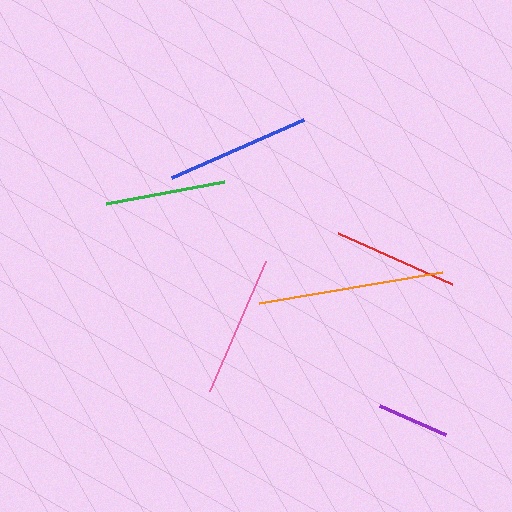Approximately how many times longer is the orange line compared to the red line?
The orange line is approximately 1.5 times the length of the red line.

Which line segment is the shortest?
The purple line is the shortest at approximately 73 pixels.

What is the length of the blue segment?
The blue segment is approximately 145 pixels long.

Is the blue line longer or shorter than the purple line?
The blue line is longer than the purple line.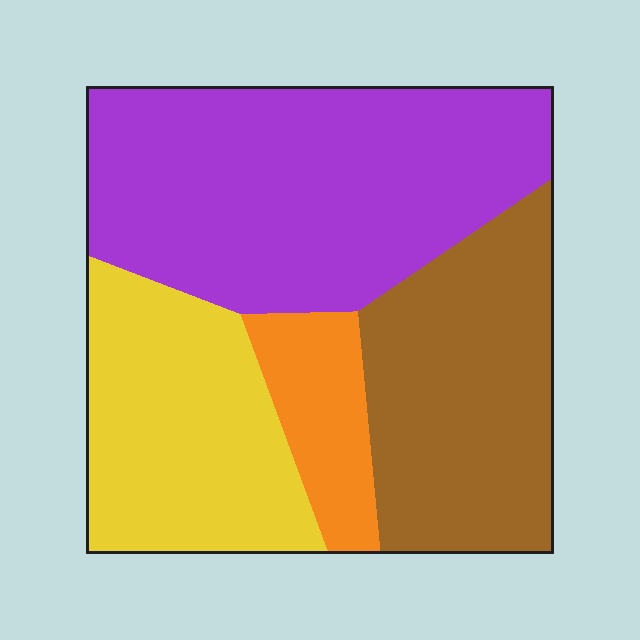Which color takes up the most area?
Purple, at roughly 40%.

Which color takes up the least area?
Orange, at roughly 10%.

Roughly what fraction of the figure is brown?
Brown covers 26% of the figure.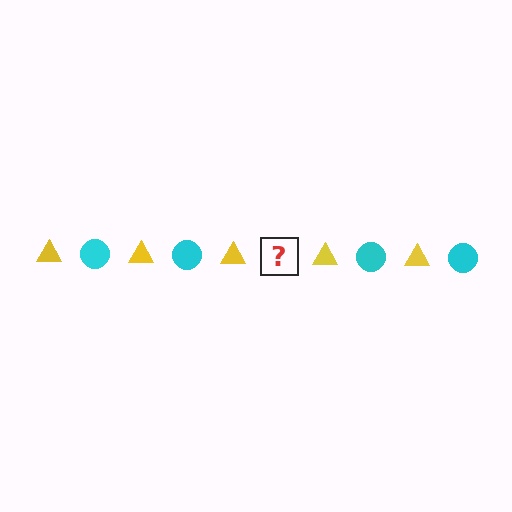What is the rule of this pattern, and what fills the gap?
The rule is that the pattern alternates between yellow triangle and cyan circle. The gap should be filled with a cyan circle.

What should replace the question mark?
The question mark should be replaced with a cyan circle.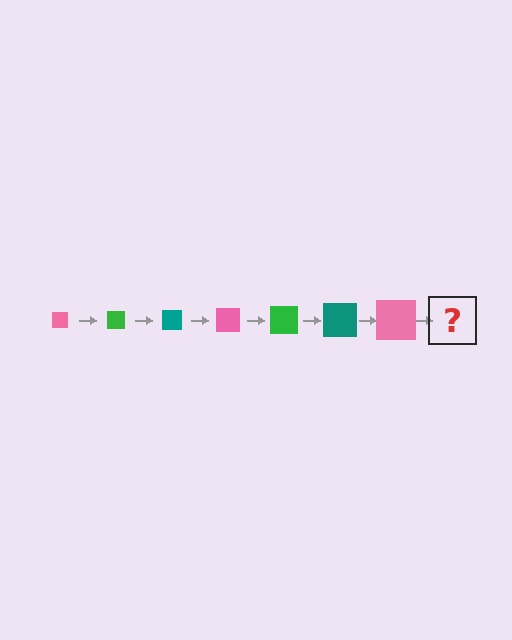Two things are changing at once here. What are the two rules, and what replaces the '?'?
The two rules are that the square grows larger each step and the color cycles through pink, green, and teal. The '?' should be a green square, larger than the previous one.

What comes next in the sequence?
The next element should be a green square, larger than the previous one.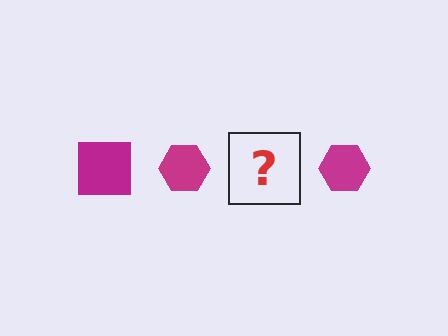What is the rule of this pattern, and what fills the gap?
The rule is that the pattern cycles through square, hexagon shapes in magenta. The gap should be filled with a magenta square.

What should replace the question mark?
The question mark should be replaced with a magenta square.